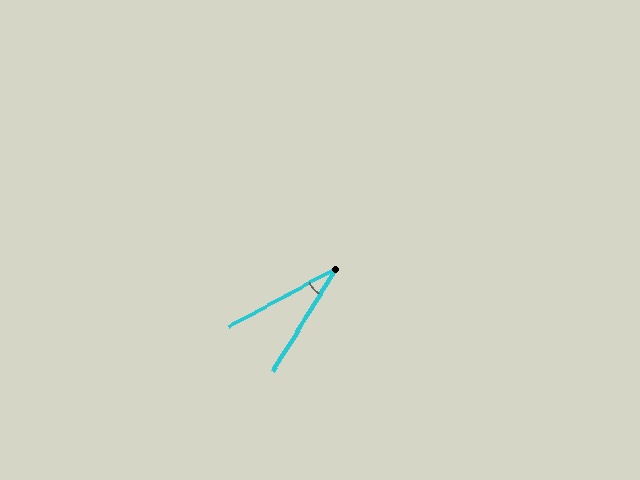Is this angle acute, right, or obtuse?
It is acute.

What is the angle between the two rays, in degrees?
Approximately 30 degrees.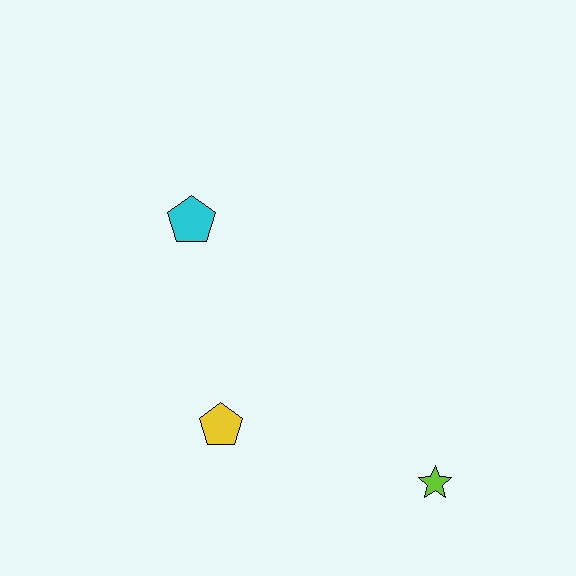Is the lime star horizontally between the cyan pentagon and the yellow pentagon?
No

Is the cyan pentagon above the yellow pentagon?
Yes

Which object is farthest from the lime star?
The cyan pentagon is farthest from the lime star.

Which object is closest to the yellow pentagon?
The cyan pentagon is closest to the yellow pentagon.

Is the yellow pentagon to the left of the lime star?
Yes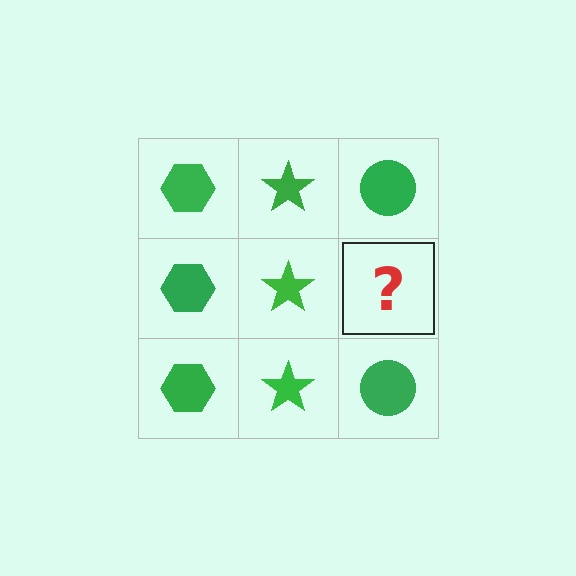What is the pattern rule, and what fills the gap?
The rule is that each column has a consistent shape. The gap should be filled with a green circle.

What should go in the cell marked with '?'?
The missing cell should contain a green circle.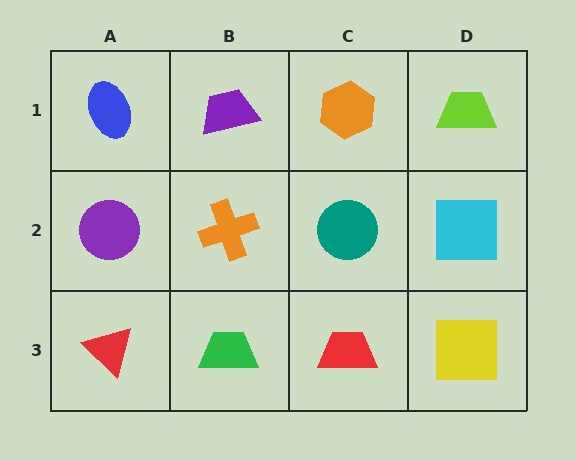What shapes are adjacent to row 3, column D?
A cyan square (row 2, column D), a red trapezoid (row 3, column C).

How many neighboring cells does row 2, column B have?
4.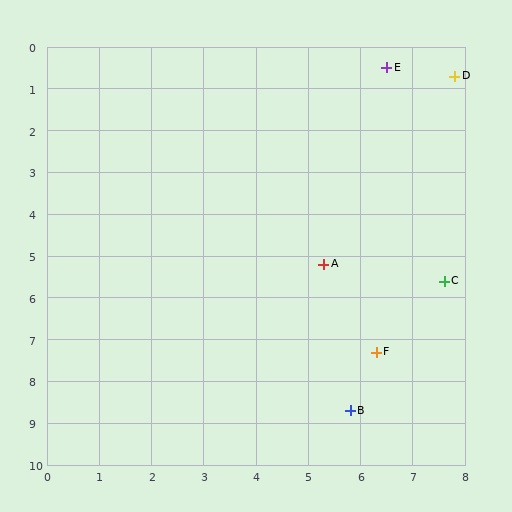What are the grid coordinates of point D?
Point D is at approximately (7.8, 0.7).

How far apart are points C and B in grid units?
Points C and B are about 3.6 grid units apart.